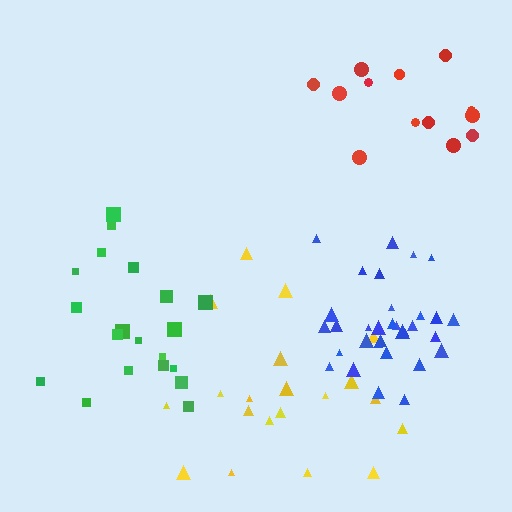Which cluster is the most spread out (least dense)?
Yellow.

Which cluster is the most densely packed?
Blue.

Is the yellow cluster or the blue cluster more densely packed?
Blue.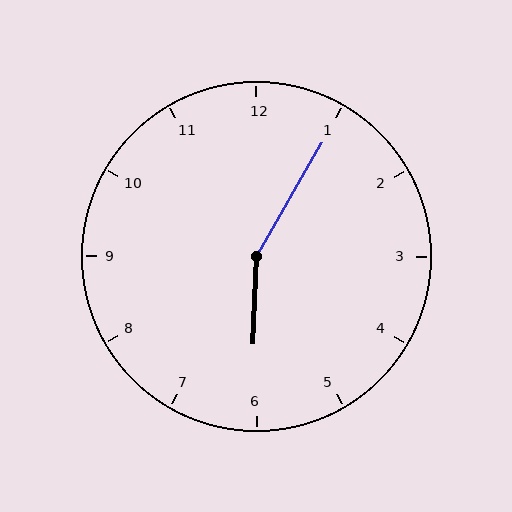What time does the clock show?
6:05.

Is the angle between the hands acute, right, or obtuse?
It is obtuse.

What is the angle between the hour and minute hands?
Approximately 152 degrees.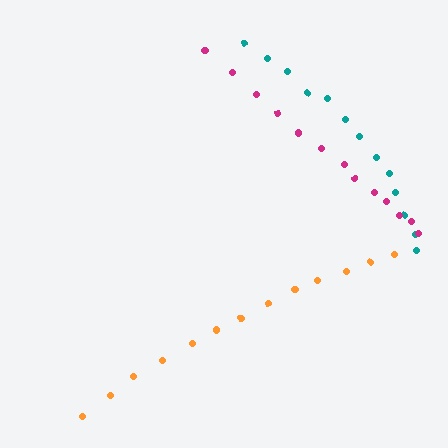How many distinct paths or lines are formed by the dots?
There are 3 distinct paths.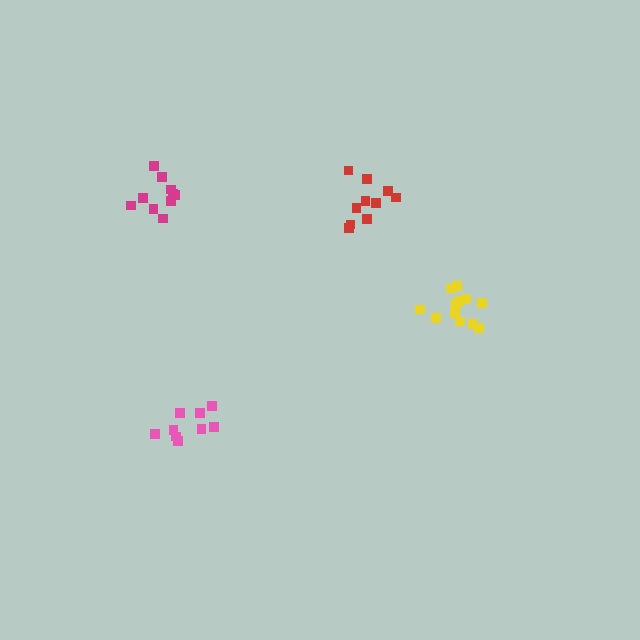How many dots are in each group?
Group 1: 10 dots, Group 2: 10 dots, Group 3: 9 dots, Group 4: 12 dots (41 total).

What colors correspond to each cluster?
The clusters are colored: red, magenta, pink, yellow.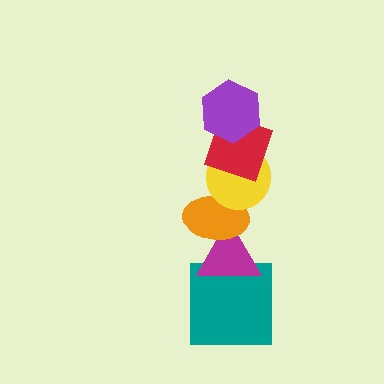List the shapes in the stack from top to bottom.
From top to bottom: the purple hexagon, the red square, the yellow circle, the orange ellipse, the magenta triangle, the teal square.